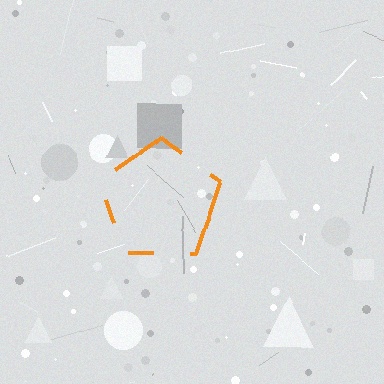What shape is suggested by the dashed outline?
The dashed outline suggests a pentagon.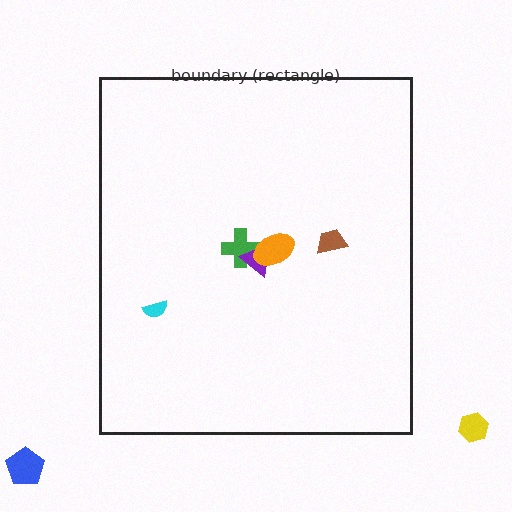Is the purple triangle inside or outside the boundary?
Inside.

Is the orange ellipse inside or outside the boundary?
Inside.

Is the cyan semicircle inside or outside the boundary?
Inside.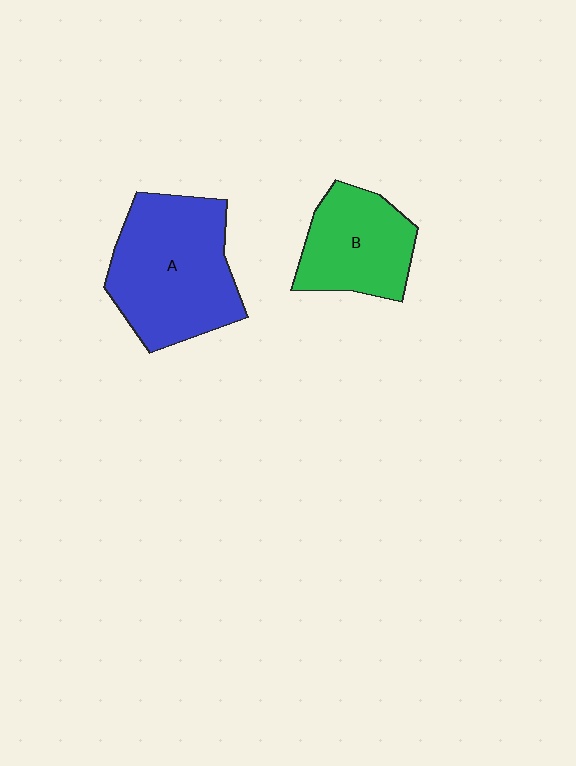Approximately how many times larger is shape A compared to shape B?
Approximately 1.5 times.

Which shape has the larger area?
Shape A (blue).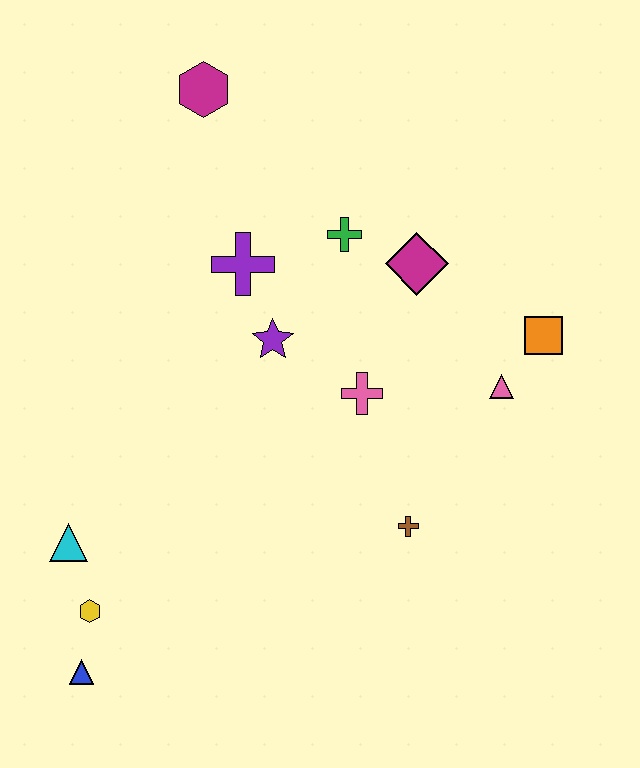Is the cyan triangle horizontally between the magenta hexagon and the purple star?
No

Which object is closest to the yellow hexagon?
The blue triangle is closest to the yellow hexagon.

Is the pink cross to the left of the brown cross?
Yes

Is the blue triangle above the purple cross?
No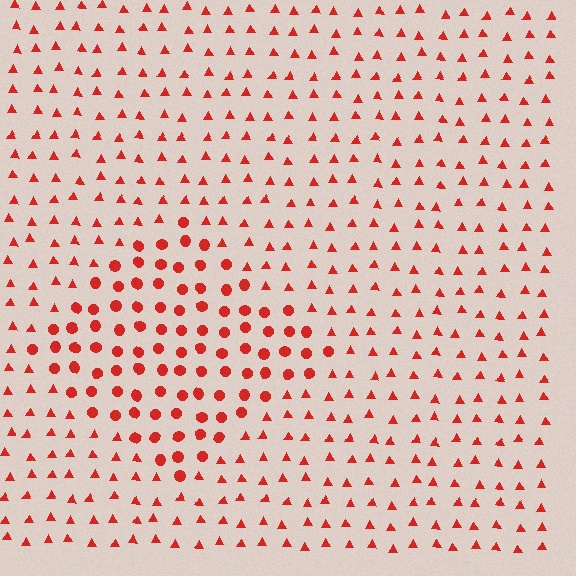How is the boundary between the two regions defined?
The boundary is defined by a change in element shape: circles inside vs. triangles outside. All elements share the same color and spacing.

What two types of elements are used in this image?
The image uses circles inside the diamond region and triangles outside it.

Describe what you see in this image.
The image is filled with small red elements arranged in a uniform grid. A diamond-shaped region contains circles, while the surrounding area contains triangles. The boundary is defined purely by the change in element shape.